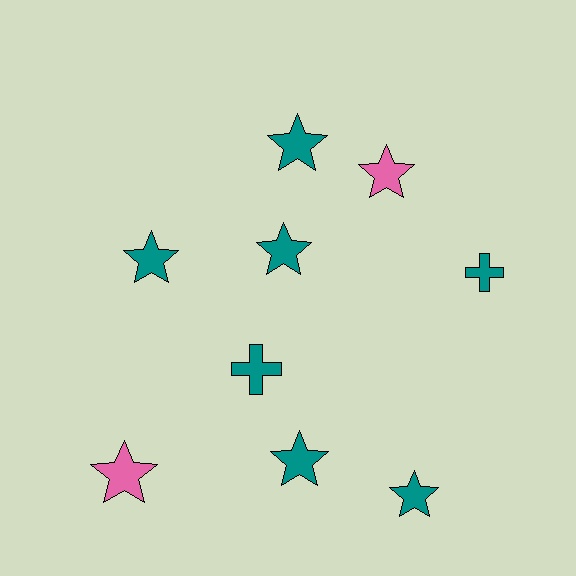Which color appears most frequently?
Teal, with 7 objects.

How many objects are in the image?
There are 9 objects.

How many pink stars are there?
There are 2 pink stars.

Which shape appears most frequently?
Star, with 7 objects.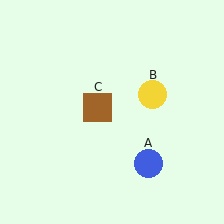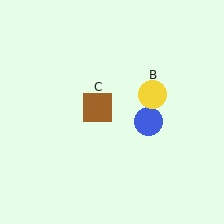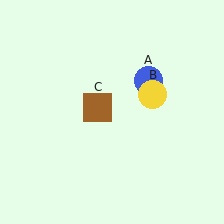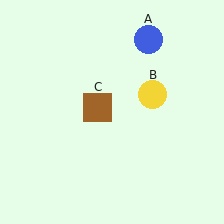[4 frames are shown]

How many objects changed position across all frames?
1 object changed position: blue circle (object A).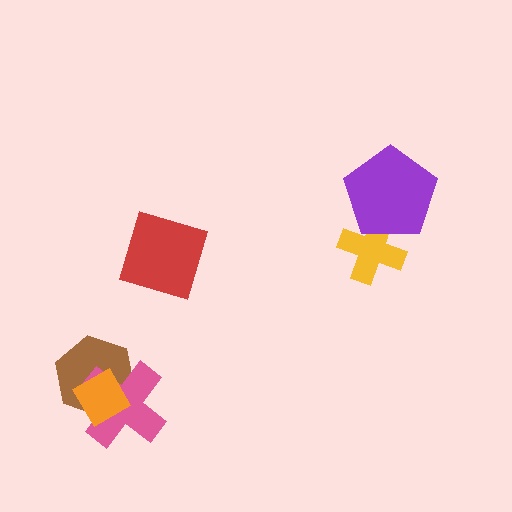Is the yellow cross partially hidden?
Yes, it is partially covered by another shape.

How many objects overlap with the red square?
0 objects overlap with the red square.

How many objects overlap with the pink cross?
2 objects overlap with the pink cross.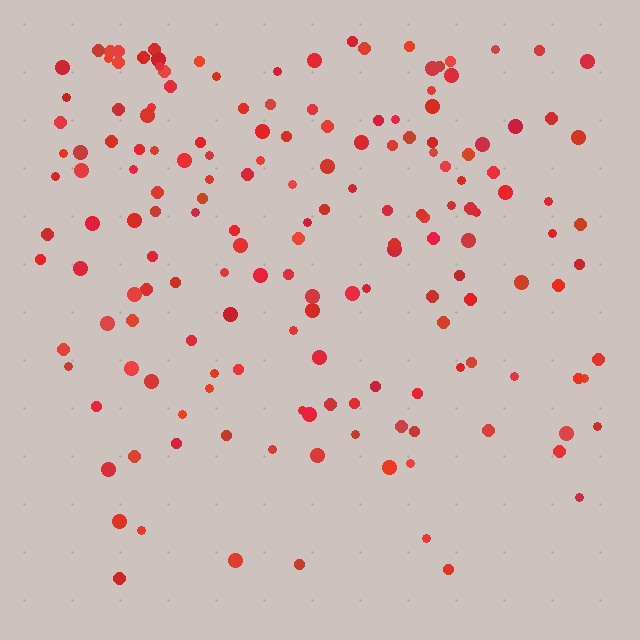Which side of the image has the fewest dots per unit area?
The bottom.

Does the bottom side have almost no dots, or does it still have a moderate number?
Still a moderate number, just noticeably fewer than the top.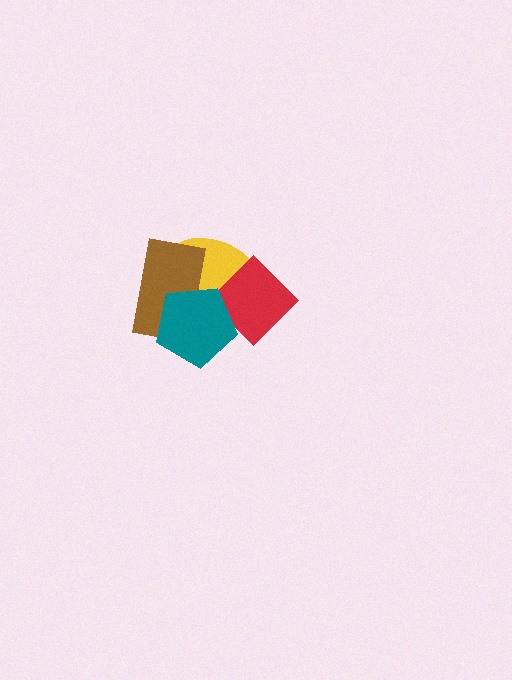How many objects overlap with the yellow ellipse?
3 objects overlap with the yellow ellipse.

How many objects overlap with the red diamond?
2 objects overlap with the red diamond.